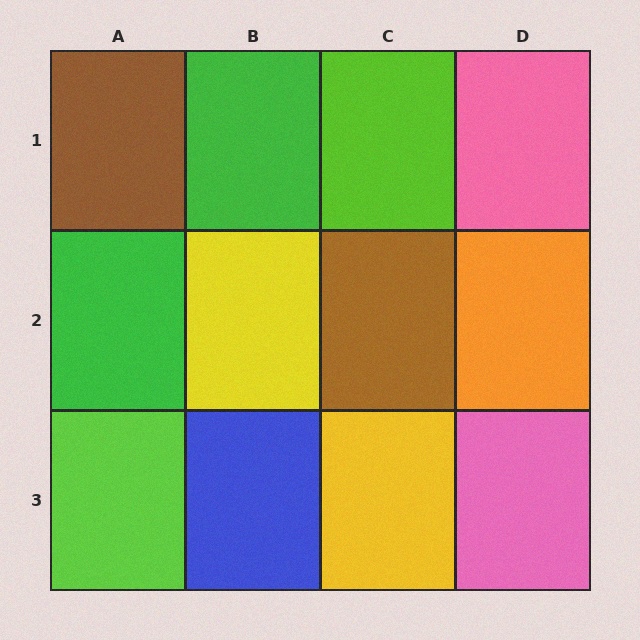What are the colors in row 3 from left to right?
Lime, blue, yellow, pink.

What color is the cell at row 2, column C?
Brown.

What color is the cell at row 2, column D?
Orange.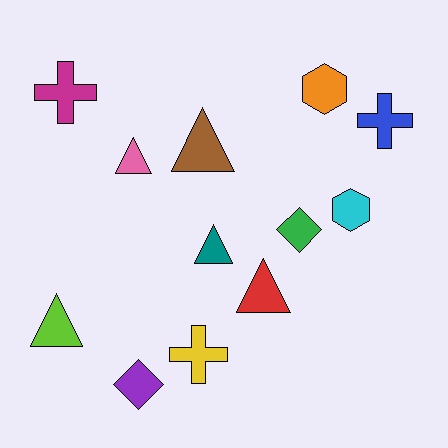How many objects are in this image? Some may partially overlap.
There are 12 objects.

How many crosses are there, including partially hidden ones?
There are 3 crosses.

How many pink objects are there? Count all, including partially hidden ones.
There is 1 pink object.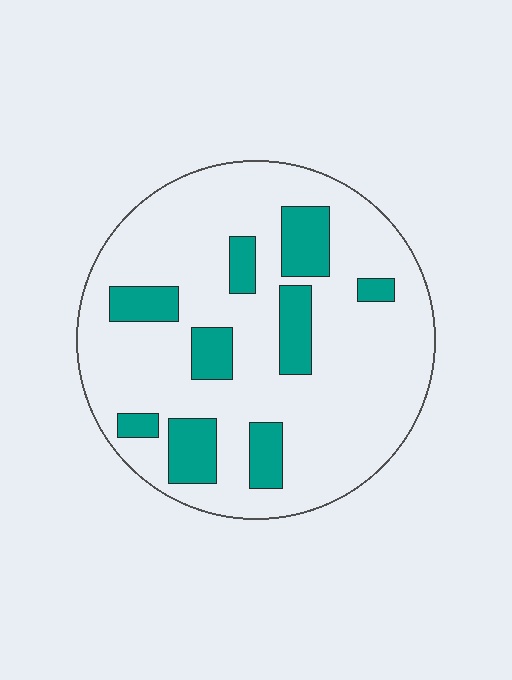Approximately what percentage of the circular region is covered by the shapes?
Approximately 20%.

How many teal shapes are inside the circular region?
9.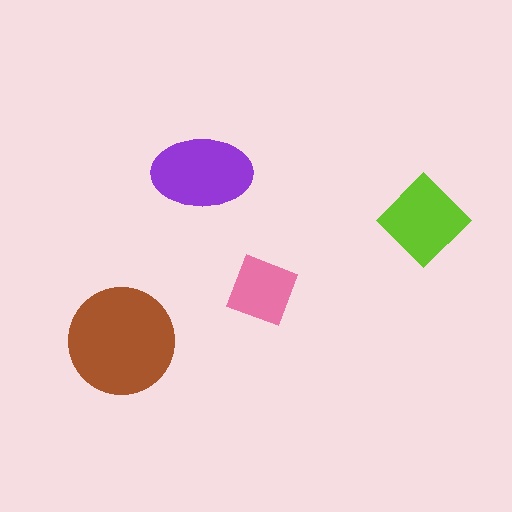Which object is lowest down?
The brown circle is bottommost.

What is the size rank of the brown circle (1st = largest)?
1st.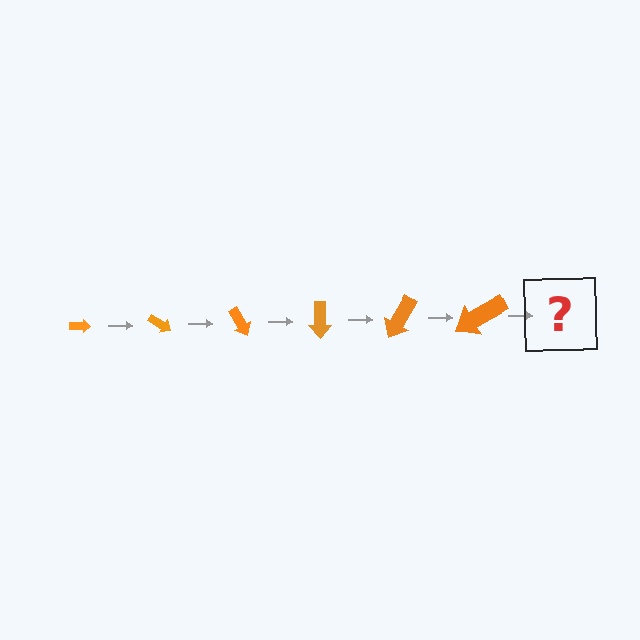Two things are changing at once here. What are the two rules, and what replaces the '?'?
The two rules are that the arrow grows larger each step and it rotates 30 degrees each step. The '?' should be an arrow, larger than the previous one and rotated 180 degrees from the start.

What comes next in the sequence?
The next element should be an arrow, larger than the previous one and rotated 180 degrees from the start.